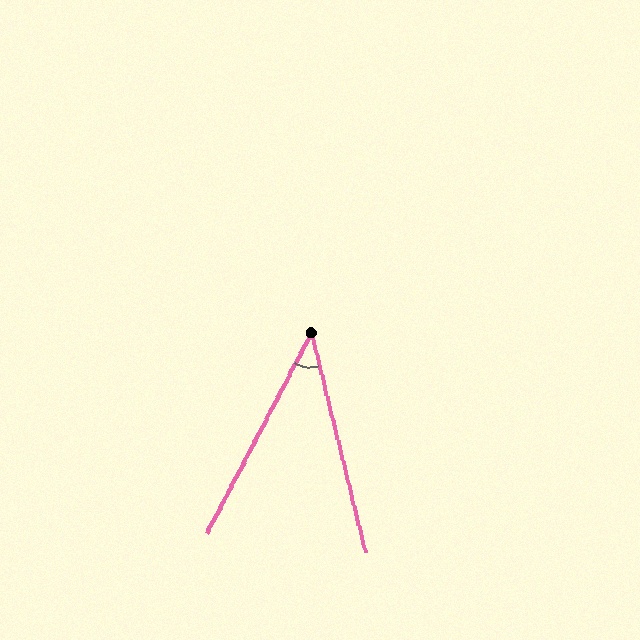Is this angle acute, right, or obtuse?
It is acute.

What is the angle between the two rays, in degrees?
Approximately 41 degrees.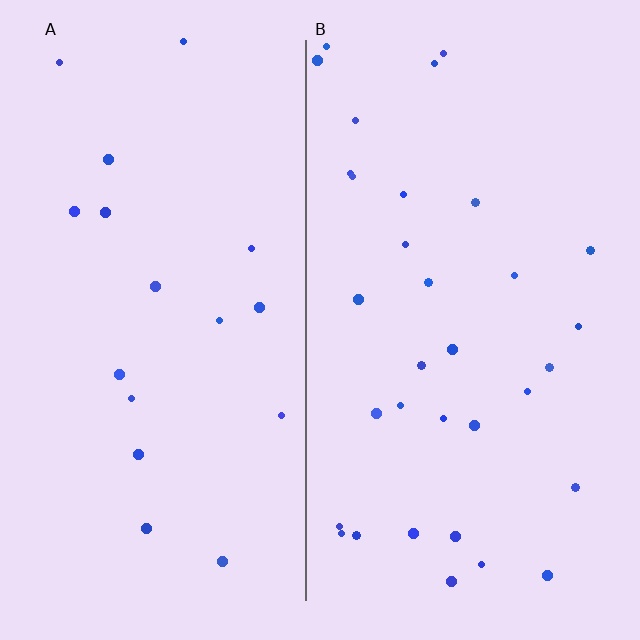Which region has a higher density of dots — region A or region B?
B (the right).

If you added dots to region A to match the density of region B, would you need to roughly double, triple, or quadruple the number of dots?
Approximately double.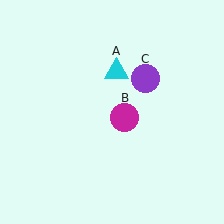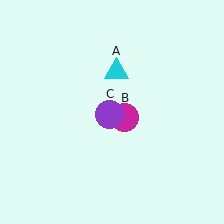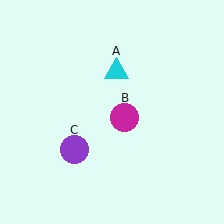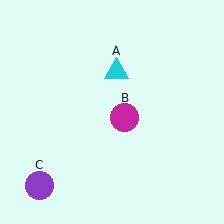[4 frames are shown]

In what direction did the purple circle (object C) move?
The purple circle (object C) moved down and to the left.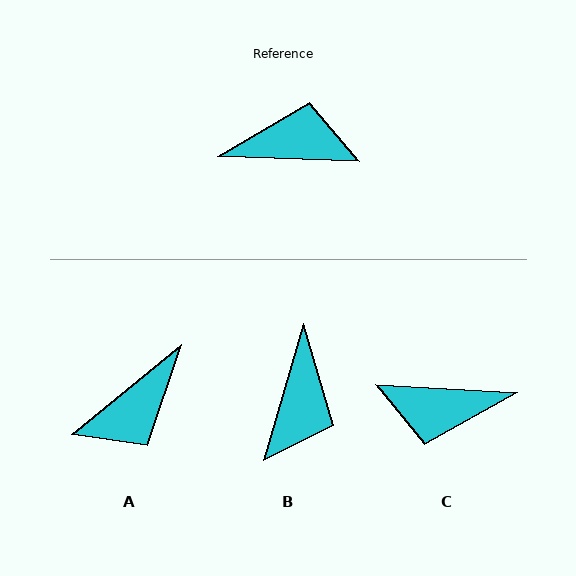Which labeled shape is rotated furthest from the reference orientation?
C, about 179 degrees away.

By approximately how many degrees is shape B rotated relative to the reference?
Approximately 104 degrees clockwise.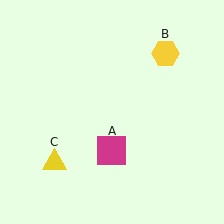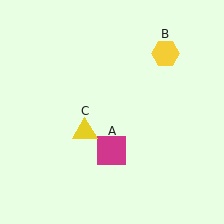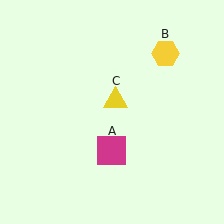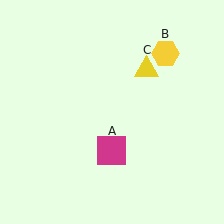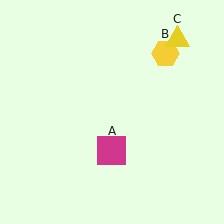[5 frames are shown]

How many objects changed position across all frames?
1 object changed position: yellow triangle (object C).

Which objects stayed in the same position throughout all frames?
Magenta square (object A) and yellow hexagon (object B) remained stationary.